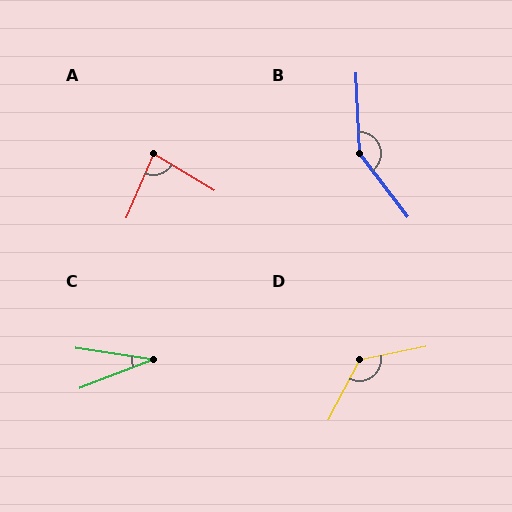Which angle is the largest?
B, at approximately 145 degrees.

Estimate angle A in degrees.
Approximately 82 degrees.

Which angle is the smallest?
C, at approximately 30 degrees.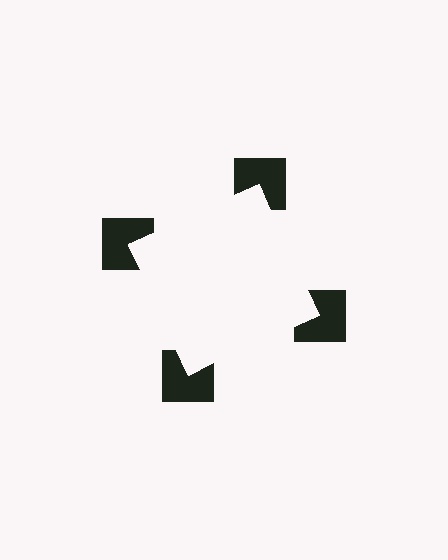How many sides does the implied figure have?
4 sides.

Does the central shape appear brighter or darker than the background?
It typically appears slightly brighter than the background, even though no actual brightness change is drawn.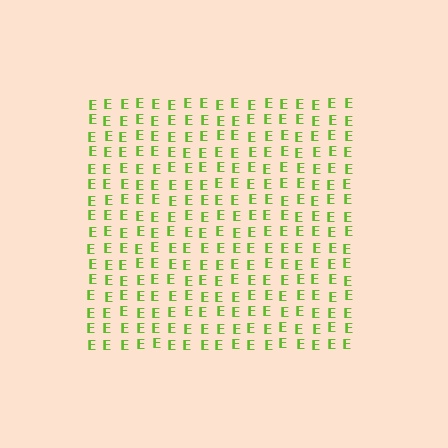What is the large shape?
The large shape is a square.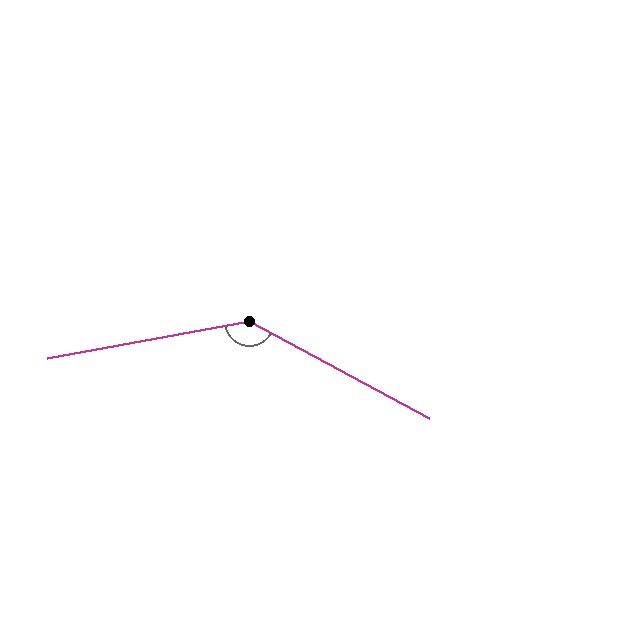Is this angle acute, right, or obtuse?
It is obtuse.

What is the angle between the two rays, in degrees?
Approximately 141 degrees.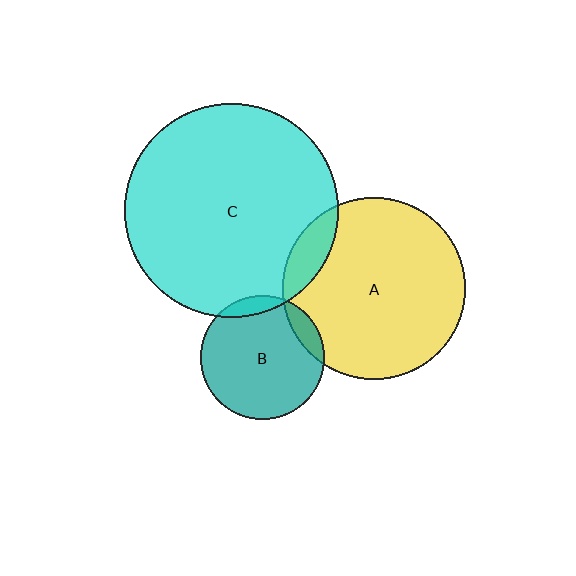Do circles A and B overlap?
Yes.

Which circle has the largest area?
Circle C (cyan).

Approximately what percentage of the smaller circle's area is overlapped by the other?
Approximately 10%.